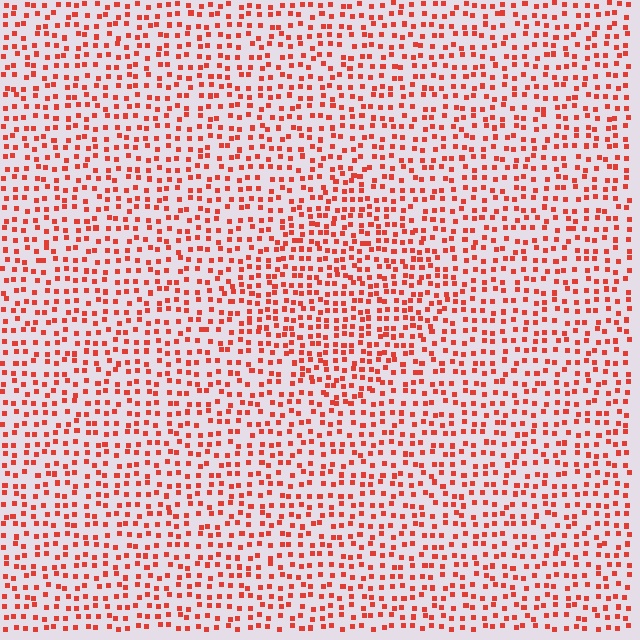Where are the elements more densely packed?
The elements are more densely packed inside the diamond boundary.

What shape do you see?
I see a diamond.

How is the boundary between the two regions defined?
The boundary is defined by a change in element density (approximately 1.4x ratio). All elements are the same color, size, and shape.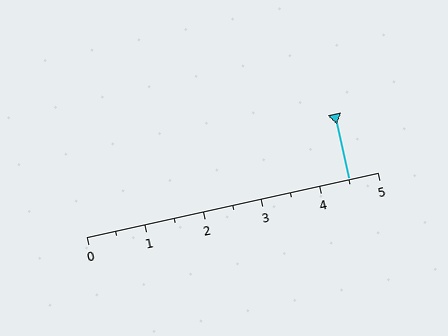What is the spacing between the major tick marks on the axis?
The major ticks are spaced 1 apart.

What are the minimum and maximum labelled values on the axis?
The axis runs from 0 to 5.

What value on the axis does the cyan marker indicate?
The marker indicates approximately 4.5.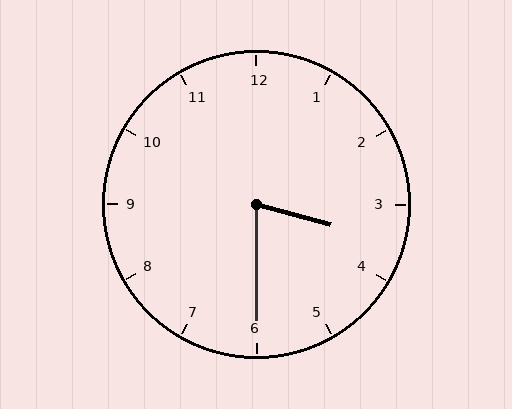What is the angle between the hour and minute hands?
Approximately 75 degrees.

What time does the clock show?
3:30.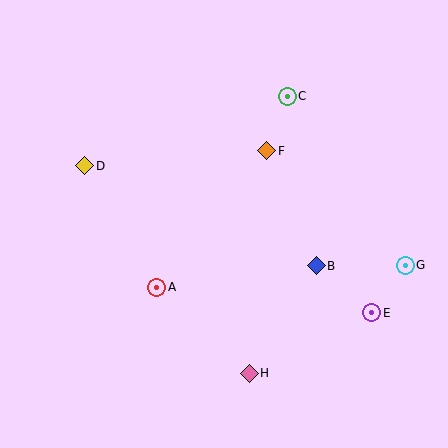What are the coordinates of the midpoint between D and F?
The midpoint between D and F is at (176, 158).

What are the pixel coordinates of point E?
Point E is at (372, 313).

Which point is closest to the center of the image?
Point F at (267, 151) is closest to the center.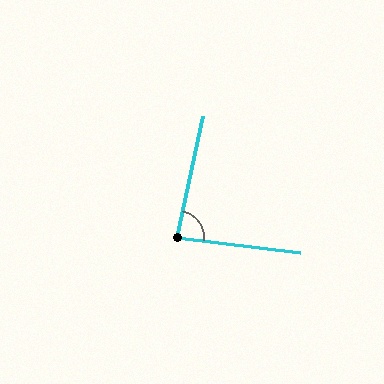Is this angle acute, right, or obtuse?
It is acute.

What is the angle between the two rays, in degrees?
Approximately 85 degrees.